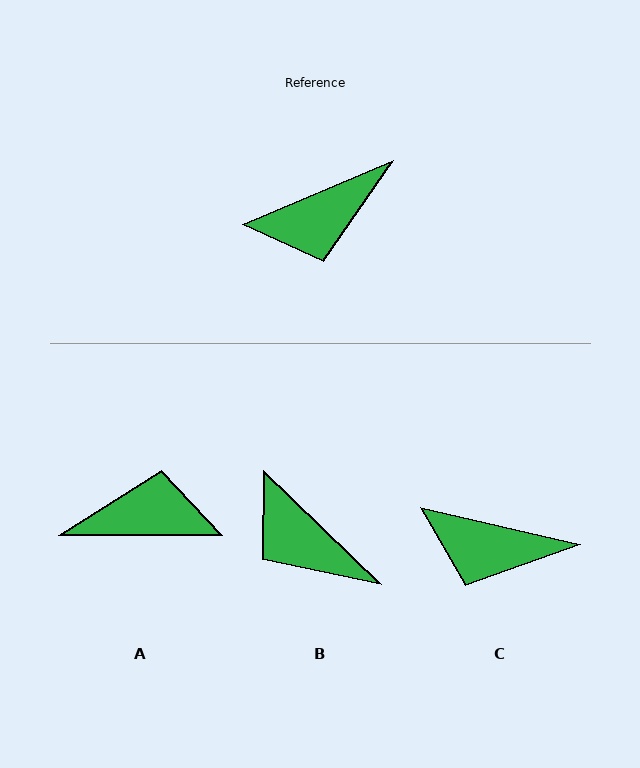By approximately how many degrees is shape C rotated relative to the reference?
Approximately 36 degrees clockwise.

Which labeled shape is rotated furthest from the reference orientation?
A, about 157 degrees away.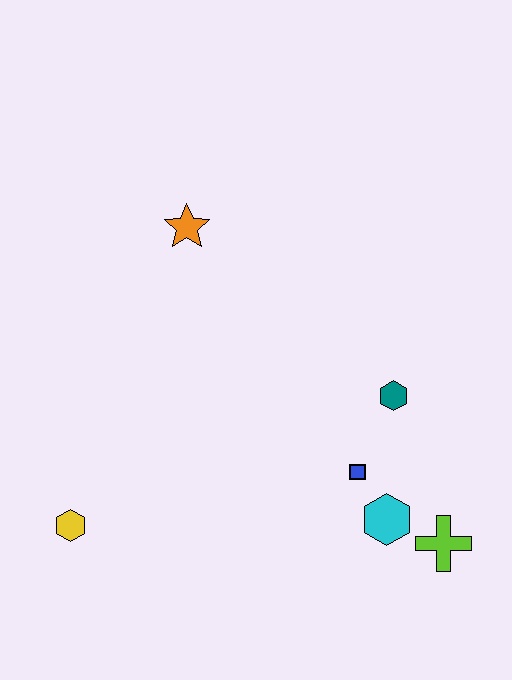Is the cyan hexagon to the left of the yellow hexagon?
No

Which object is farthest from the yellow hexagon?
The lime cross is farthest from the yellow hexagon.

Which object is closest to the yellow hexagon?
The blue square is closest to the yellow hexagon.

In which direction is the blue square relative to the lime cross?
The blue square is to the left of the lime cross.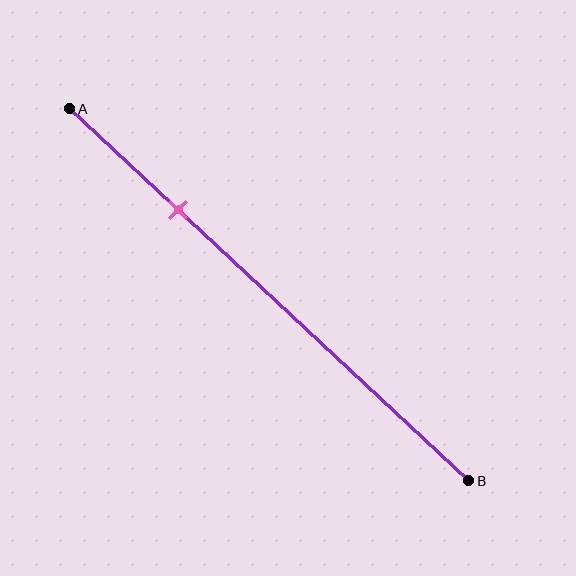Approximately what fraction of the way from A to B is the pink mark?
The pink mark is approximately 25% of the way from A to B.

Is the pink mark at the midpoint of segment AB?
No, the mark is at about 25% from A, not at the 50% midpoint.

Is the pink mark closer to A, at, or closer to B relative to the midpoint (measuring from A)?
The pink mark is closer to point A than the midpoint of segment AB.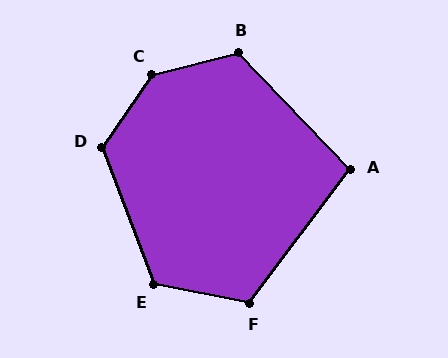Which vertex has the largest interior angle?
C, at approximately 139 degrees.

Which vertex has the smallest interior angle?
A, at approximately 99 degrees.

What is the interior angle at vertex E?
Approximately 122 degrees (obtuse).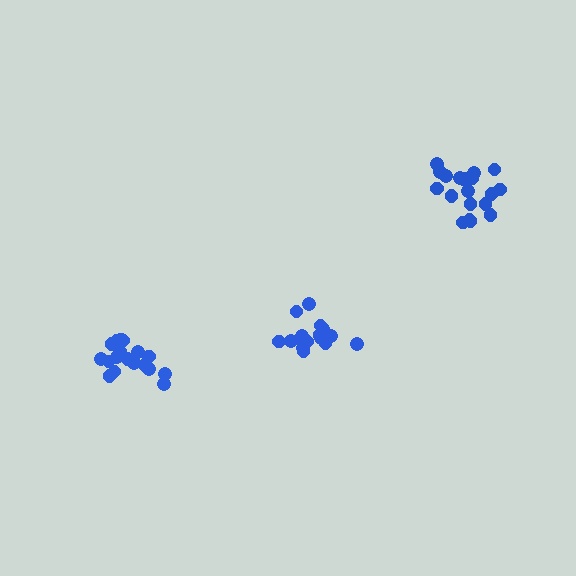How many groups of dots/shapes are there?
There are 3 groups.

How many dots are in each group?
Group 1: 18 dots, Group 2: 16 dots, Group 3: 20 dots (54 total).